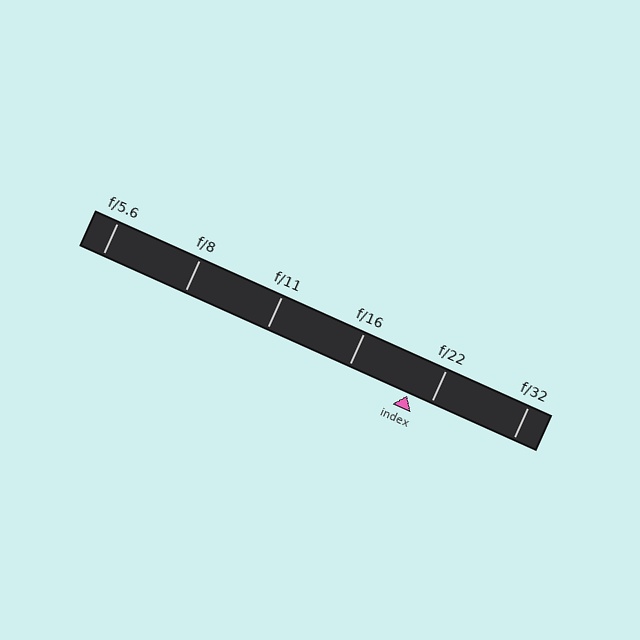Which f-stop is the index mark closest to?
The index mark is closest to f/22.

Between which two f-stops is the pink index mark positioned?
The index mark is between f/16 and f/22.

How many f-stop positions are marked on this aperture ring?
There are 6 f-stop positions marked.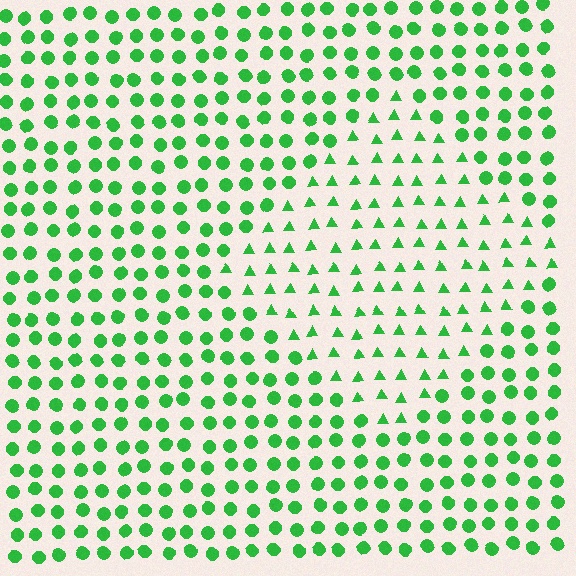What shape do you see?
I see a diamond.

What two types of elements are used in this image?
The image uses triangles inside the diamond region and circles outside it.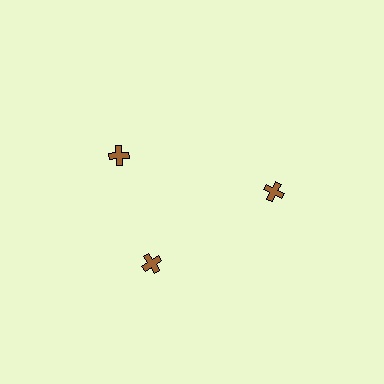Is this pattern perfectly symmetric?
No. The 3 brown crosses are arranged in a ring, but one element near the 11 o'clock position is rotated out of alignment along the ring, breaking the 3-fold rotational symmetry.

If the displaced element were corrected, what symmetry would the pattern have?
It would have 3-fold rotational symmetry — the pattern would map onto itself every 120 degrees.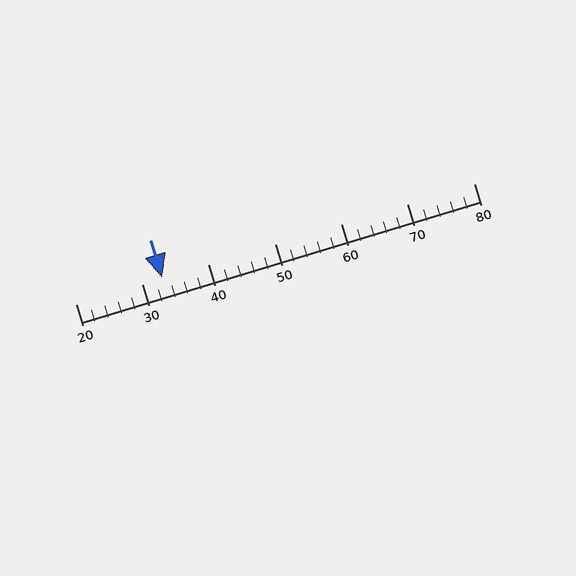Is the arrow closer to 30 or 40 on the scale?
The arrow is closer to 30.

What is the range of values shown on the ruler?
The ruler shows values from 20 to 80.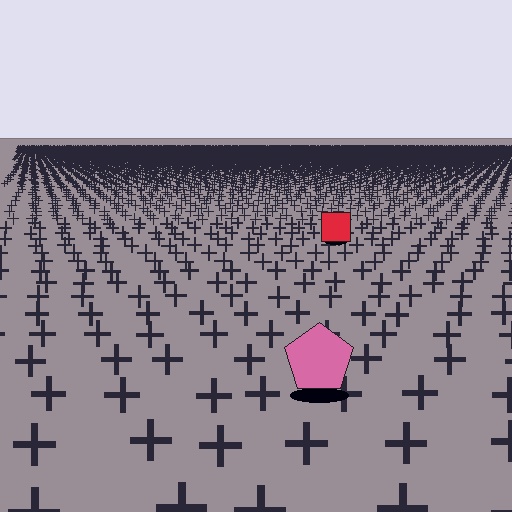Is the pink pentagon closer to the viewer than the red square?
Yes. The pink pentagon is closer — you can tell from the texture gradient: the ground texture is coarser near it.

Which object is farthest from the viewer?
The red square is farthest from the viewer. It appears smaller and the ground texture around it is denser.